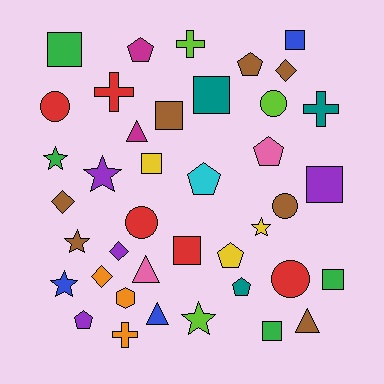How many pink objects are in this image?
There are 2 pink objects.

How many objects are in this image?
There are 40 objects.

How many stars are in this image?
There are 6 stars.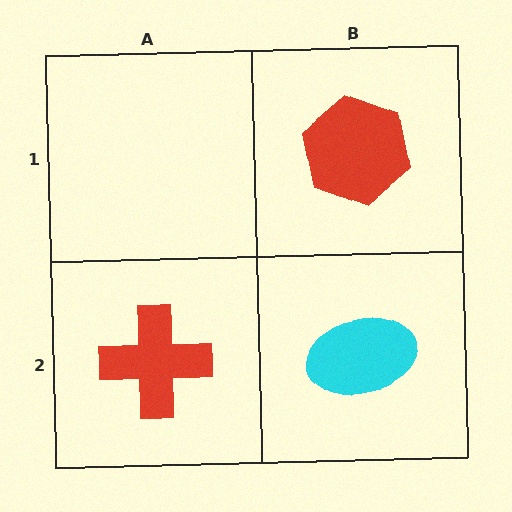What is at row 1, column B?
A red hexagon.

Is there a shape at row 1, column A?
No, that cell is empty.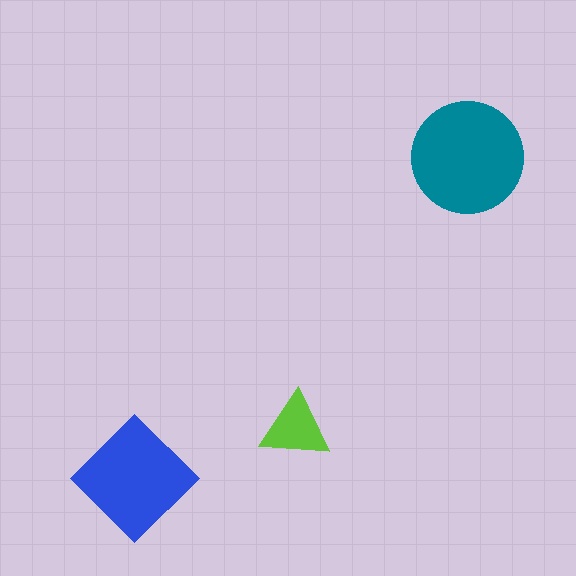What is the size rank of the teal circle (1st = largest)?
1st.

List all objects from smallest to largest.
The lime triangle, the blue diamond, the teal circle.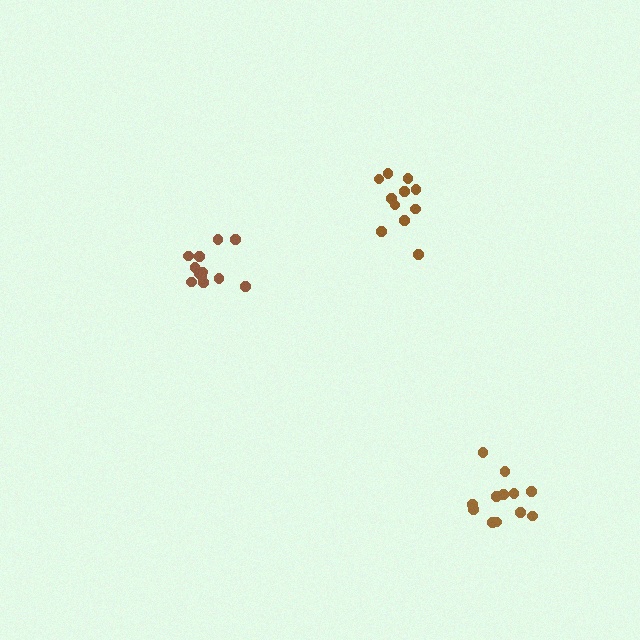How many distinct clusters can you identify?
There are 3 distinct clusters.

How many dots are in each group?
Group 1: 11 dots, Group 2: 12 dots, Group 3: 12 dots (35 total).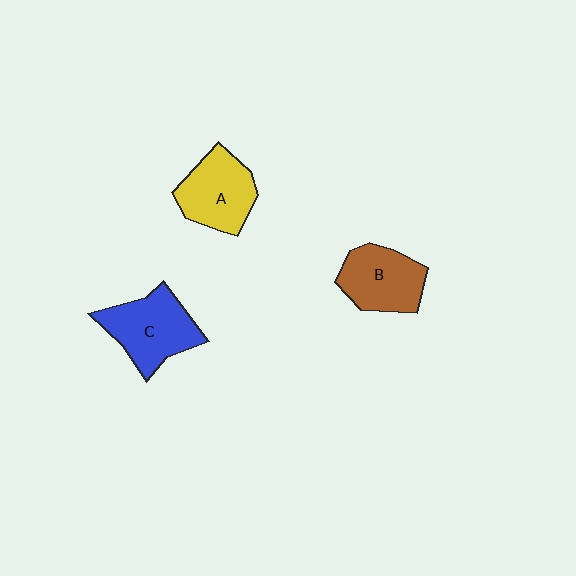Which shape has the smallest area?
Shape B (brown).